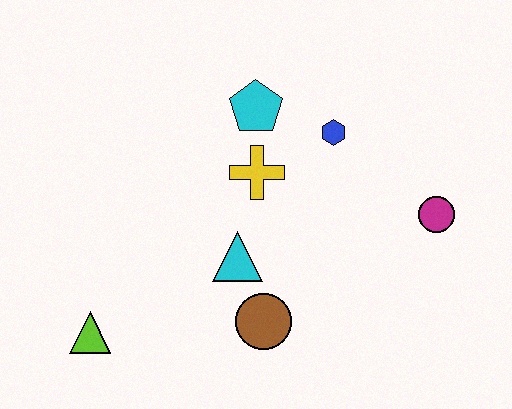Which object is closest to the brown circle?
The cyan triangle is closest to the brown circle.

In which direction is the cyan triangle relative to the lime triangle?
The cyan triangle is to the right of the lime triangle.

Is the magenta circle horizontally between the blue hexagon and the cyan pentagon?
No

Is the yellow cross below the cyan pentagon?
Yes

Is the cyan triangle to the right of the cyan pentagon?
No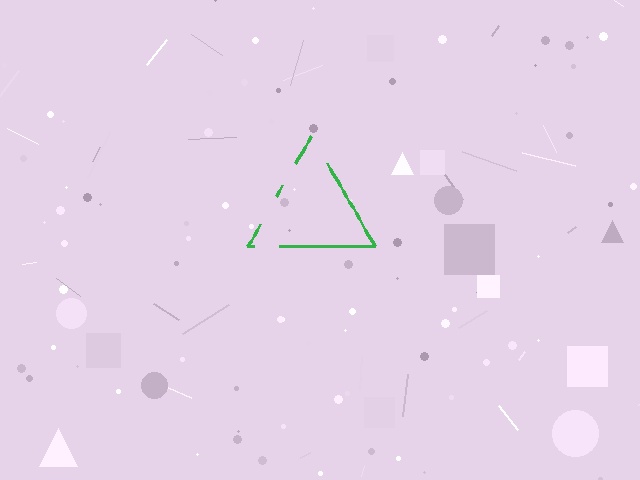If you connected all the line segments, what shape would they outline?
They would outline a triangle.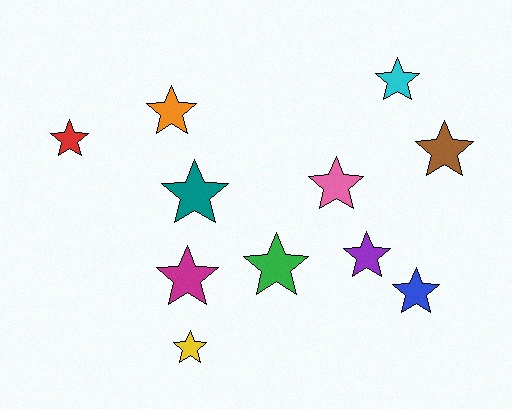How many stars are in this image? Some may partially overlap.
There are 11 stars.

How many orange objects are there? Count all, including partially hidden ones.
There is 1 orange object.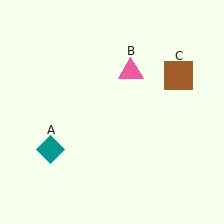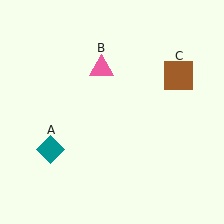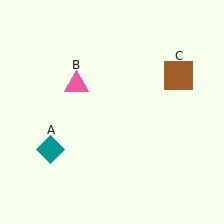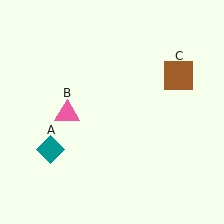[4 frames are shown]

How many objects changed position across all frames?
1 object changed position: pink triangle (object B).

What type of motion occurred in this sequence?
The pink triangle (object B) rotated counterclockwise around the center of the scene.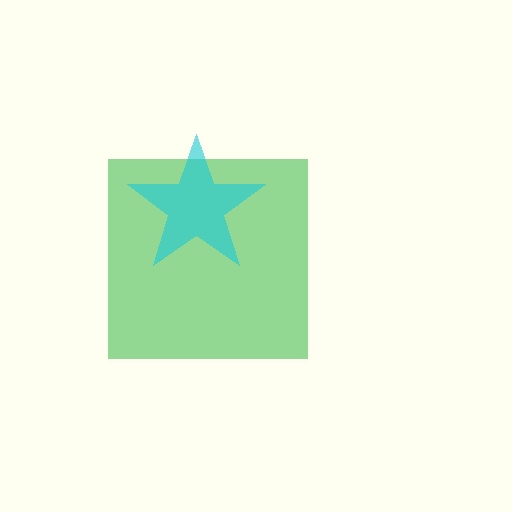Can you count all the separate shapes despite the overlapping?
Yes, there are 2 separate shapes.